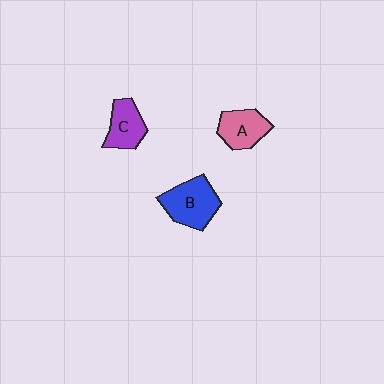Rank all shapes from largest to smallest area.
From largest to smallest: B (blue), A (pink), C (purple).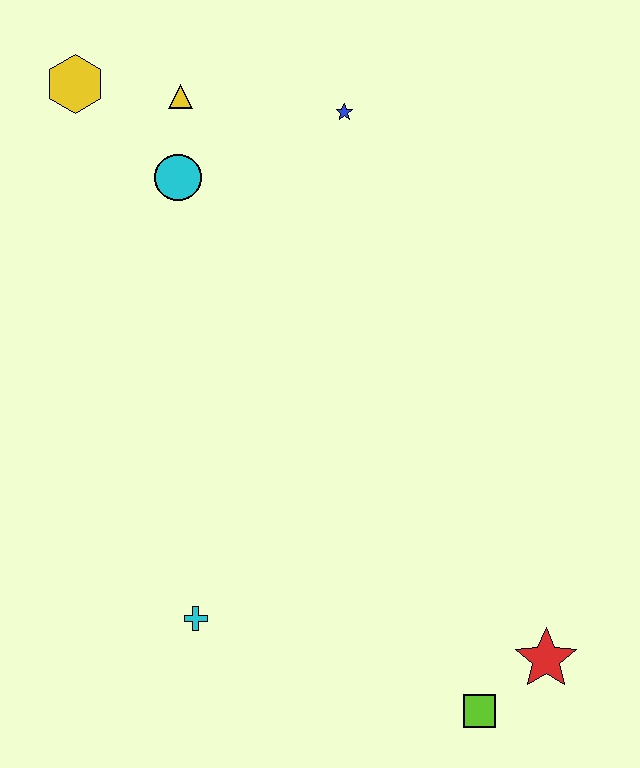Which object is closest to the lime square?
The red star is closest to the lime square.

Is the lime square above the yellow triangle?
No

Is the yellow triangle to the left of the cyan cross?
Yes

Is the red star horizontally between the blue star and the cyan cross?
No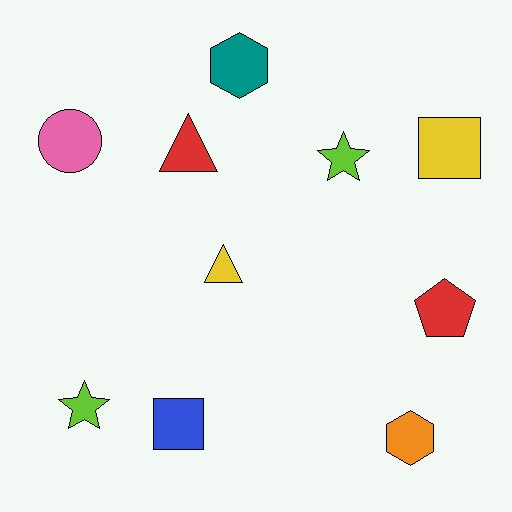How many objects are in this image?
There are 10 objects.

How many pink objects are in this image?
There is 1 pink object.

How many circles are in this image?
There is 1 circle.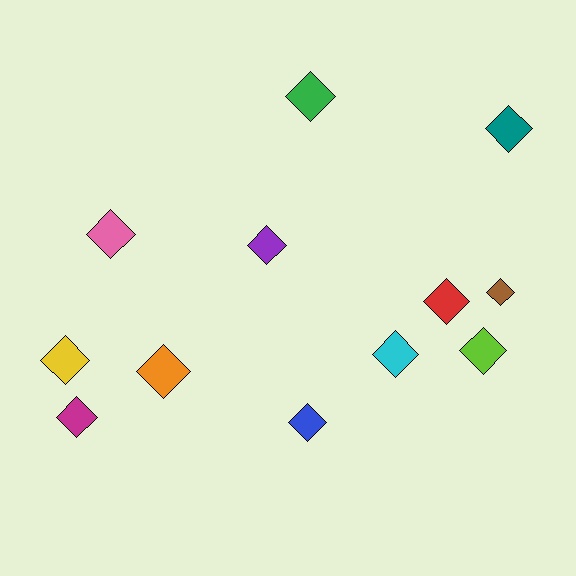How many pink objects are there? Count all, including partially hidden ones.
There is 1 pink object.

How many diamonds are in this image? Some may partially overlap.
There are 12 diamonds.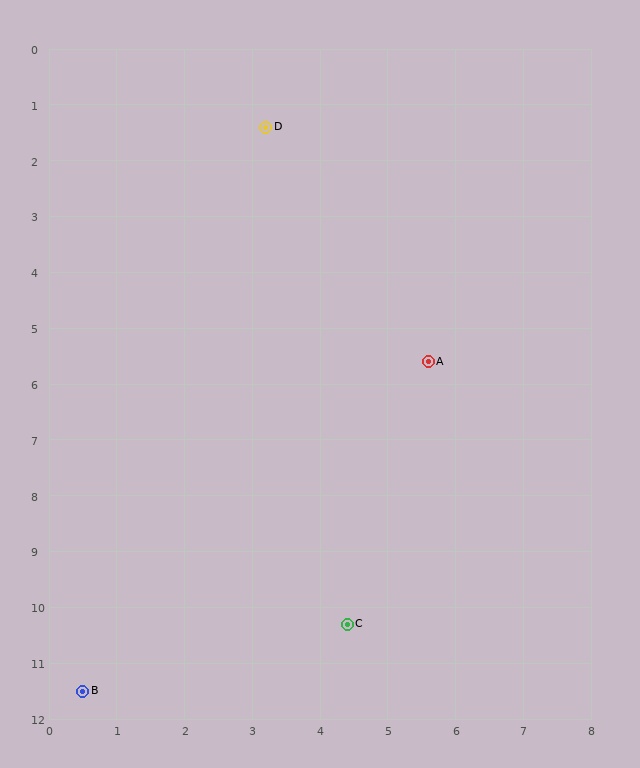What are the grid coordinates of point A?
Point A is at approximately (5.6, 5.6).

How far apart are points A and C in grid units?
Points A and C are about 4.9 grid units apart.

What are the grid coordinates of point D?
Point D is at approximately (3.2, 1.4).